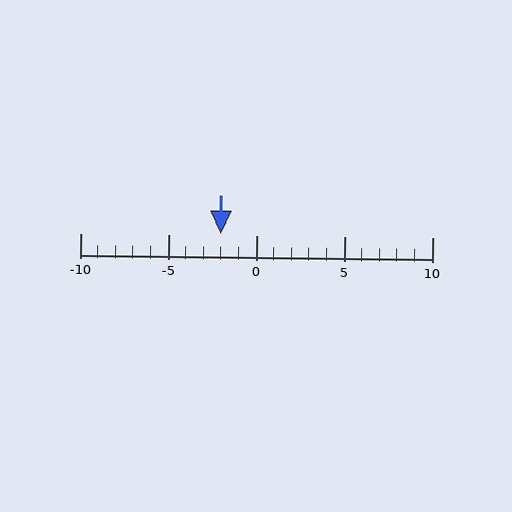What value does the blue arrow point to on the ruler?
The blue arrow points to approximately -2.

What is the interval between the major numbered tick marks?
The major tick marks are spaced 5 units apart.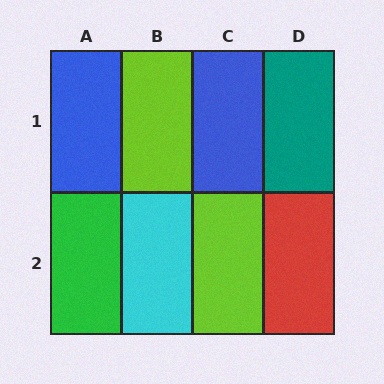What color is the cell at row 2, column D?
Red.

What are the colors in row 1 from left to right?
Blue, lime, blue, teal.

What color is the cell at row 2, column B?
Cyan.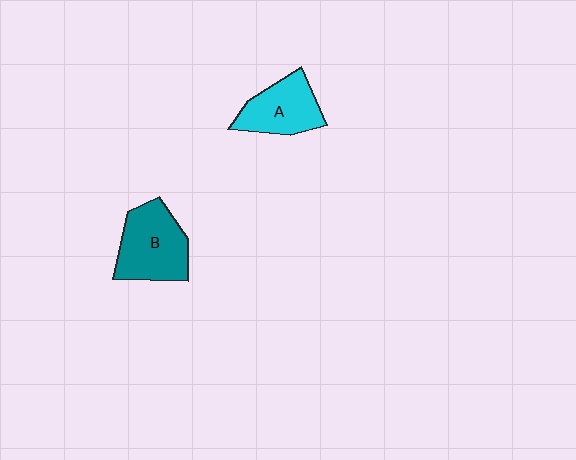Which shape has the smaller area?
Shape A (cyan).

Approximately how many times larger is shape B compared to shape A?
Approximately 1.2 times.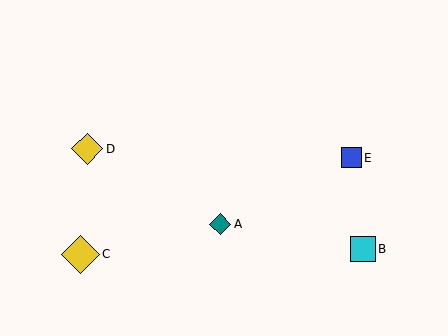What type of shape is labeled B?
Shape B is a cyan square.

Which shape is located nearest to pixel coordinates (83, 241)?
The yellow diamond (labeled C) at (80, 254) is nearest to that location.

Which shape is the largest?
The yellow diamond (labeled C) is the largest.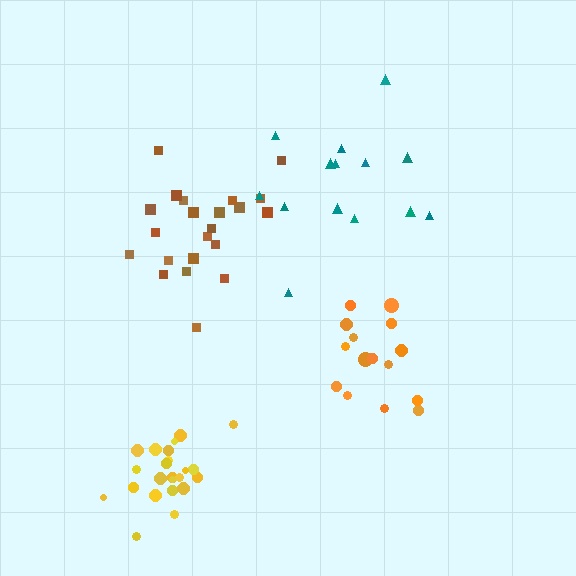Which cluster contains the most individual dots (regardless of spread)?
Yellow (23).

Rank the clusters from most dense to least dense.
yellow, orange, brown, teal.